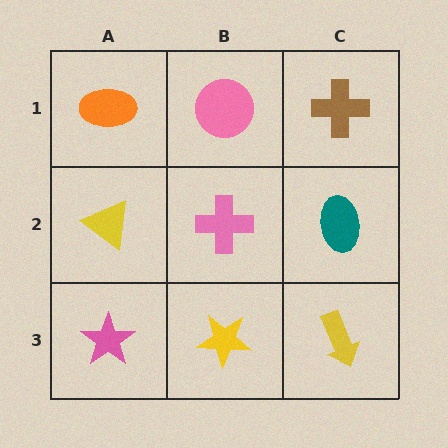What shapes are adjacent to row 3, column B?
A pink cross (row 2, column B), a pink star (row 3, column A), a yellow arrow (row 3, column C).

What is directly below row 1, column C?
A teal ellipse.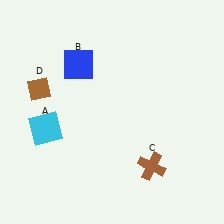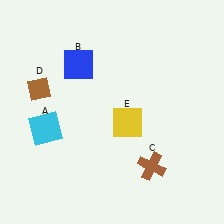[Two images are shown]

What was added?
A yellow square (E) was added in Image 2.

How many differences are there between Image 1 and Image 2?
There is 1 difference between the two images.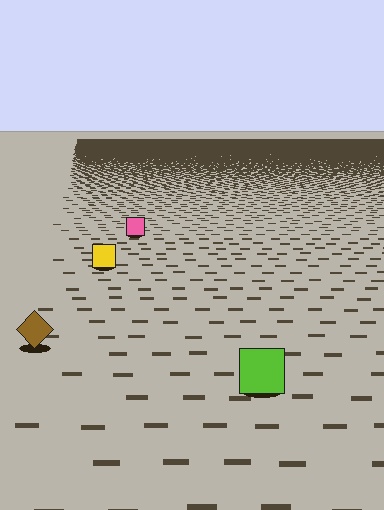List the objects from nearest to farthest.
From nearest to farthest: the lime square, the brown diamond, the yellow square, the pink square.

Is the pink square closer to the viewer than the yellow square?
No. The yellow square is closer — you can tell from the texture gradient: the ground texture is coarser near it.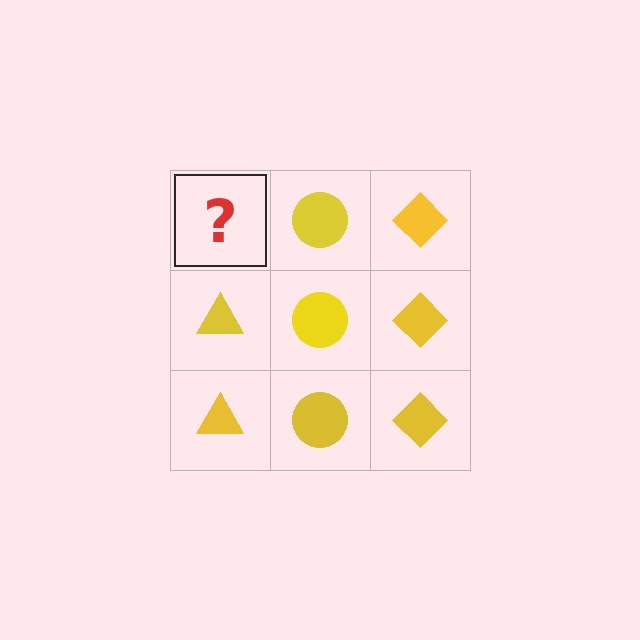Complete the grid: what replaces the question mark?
The question mark should be replaced with a yellow triangle.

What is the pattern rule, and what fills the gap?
The rule is that each column has a consistent shape. The gap should be filled with a yellow triangle.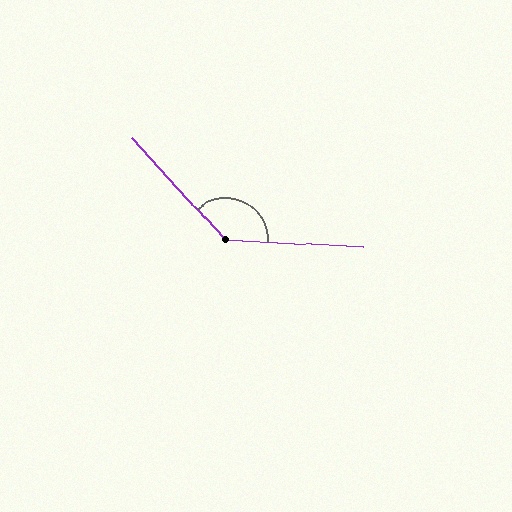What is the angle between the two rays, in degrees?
Approximately 135 degrees.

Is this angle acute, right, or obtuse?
It is obtuse.